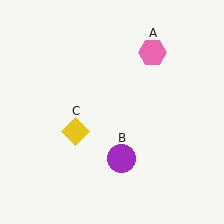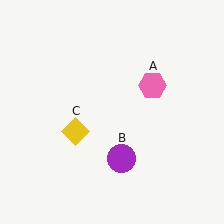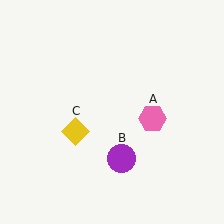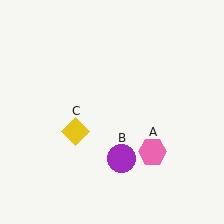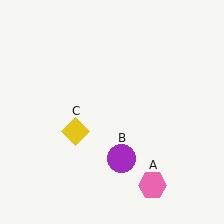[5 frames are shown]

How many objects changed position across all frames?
1 object changed position: pink hexagon (object A).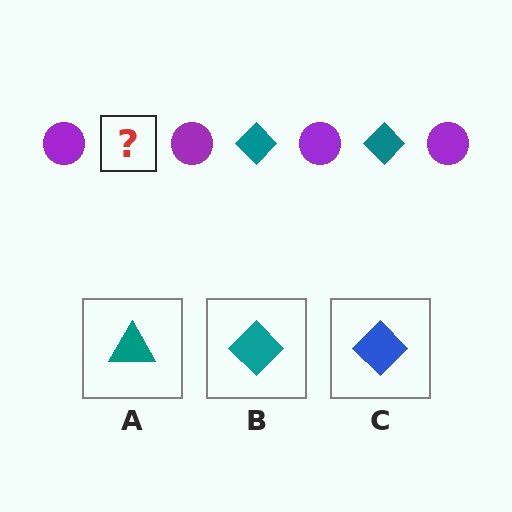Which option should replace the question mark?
Option B.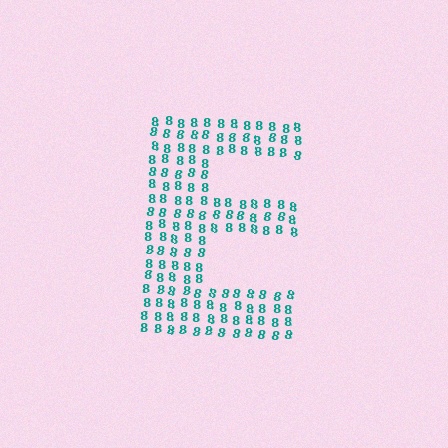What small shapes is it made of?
It is made of small digit 8's.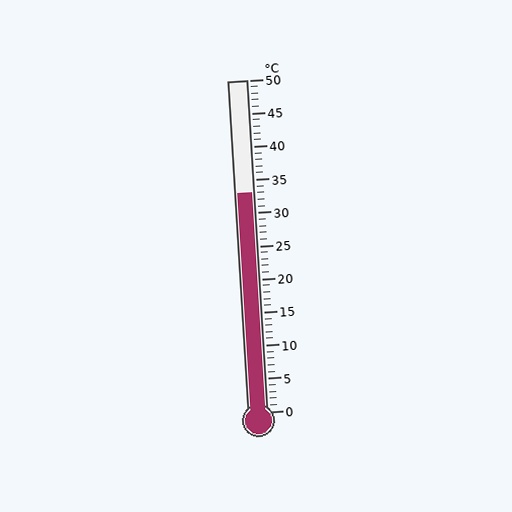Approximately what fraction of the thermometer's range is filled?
The thermometer is filled to approximately 65% of its range.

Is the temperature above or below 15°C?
The temperature is above 15°C.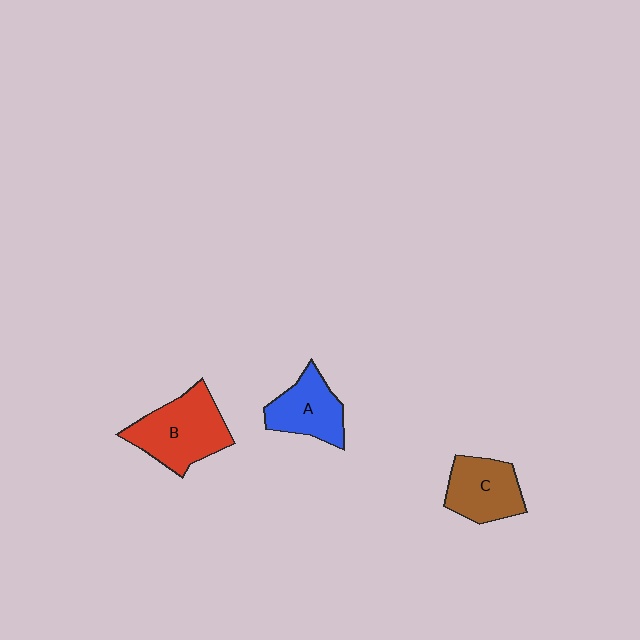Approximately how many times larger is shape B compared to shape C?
Approximately 1.3 times.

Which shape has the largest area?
Shape B (red).